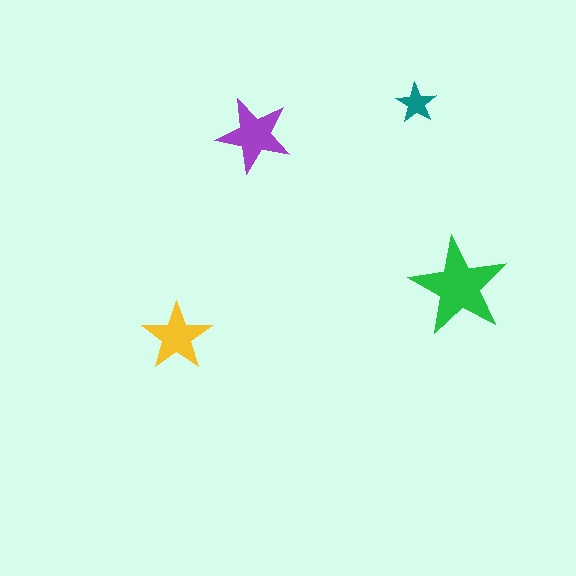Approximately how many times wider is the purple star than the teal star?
About 2 times wider.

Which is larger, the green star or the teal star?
The green one.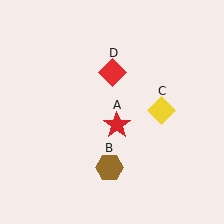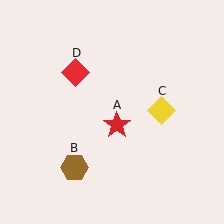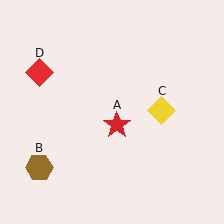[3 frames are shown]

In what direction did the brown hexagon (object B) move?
The brown hexagon (object B) moved left.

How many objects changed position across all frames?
2 objects changed position: brown hexagon (object B), red diamond (object D).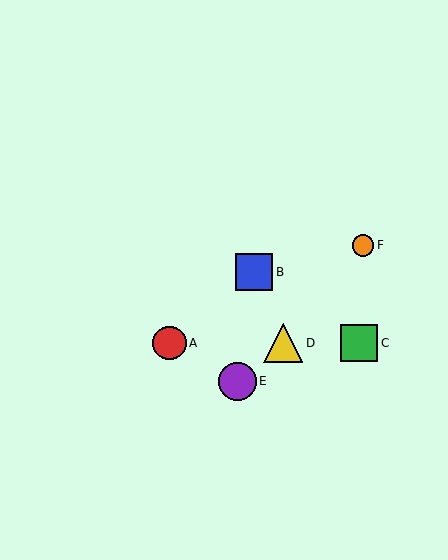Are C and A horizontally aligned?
Yes, both are at y≈343.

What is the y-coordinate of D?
Object D is at y≈343.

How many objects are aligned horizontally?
3 objects (A, C, D) are aligned horizontally.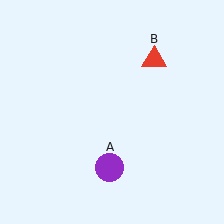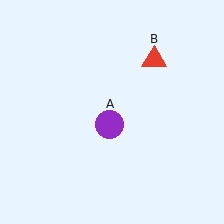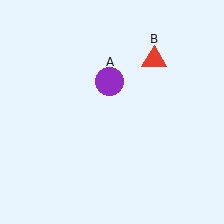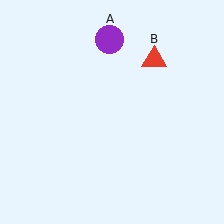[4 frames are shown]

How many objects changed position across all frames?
1 object changed position: purple circle (object A).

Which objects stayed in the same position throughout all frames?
Red triangle (object B) remained stationary.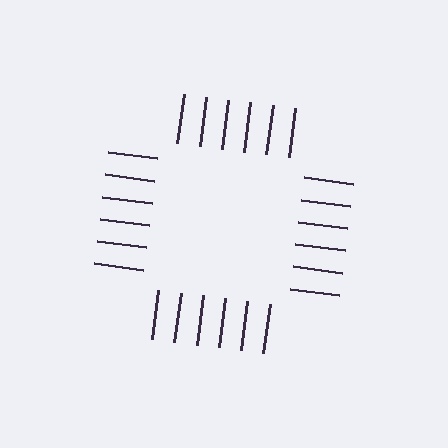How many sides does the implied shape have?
4 sides — the line-ends trace a square.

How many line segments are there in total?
24 — 6 along each of the 4 edges.